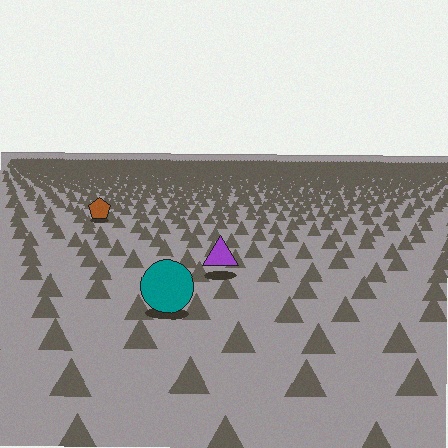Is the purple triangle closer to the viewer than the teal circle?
No. The teal circle is closer — you can tell from the texture gradient: the ground texture is coarser near it.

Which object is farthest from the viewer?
The brown pentagon is farthest from the viewer. It appears smaller and the ground texture around it is denser.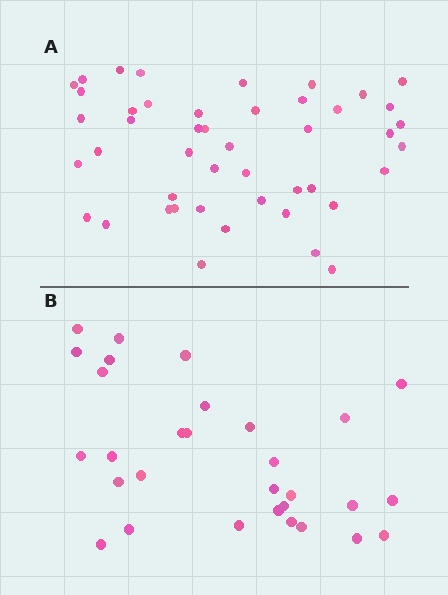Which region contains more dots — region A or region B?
Region A (the top region) has more dots.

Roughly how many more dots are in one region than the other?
Region A has approximately 15 more dots than region B.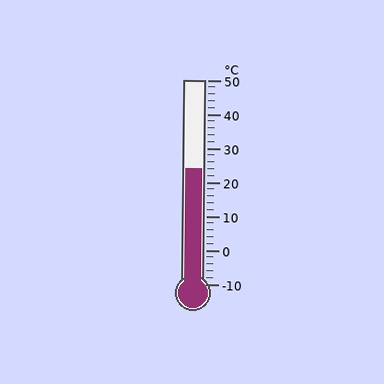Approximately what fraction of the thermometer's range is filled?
The thermometer is filled to approximately 55% of its range.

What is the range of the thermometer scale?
The thermometer scale ranges from -10°C to 50°C.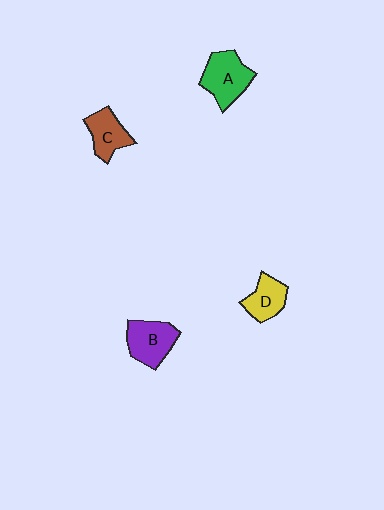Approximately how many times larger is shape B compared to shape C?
Approximately 1.2 times.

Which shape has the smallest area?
Shape D (yellow).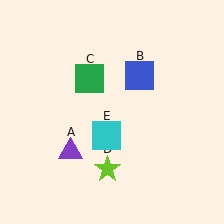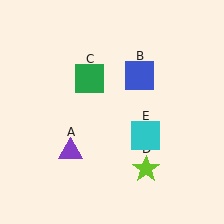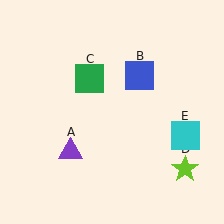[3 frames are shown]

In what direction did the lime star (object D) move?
The lime star (object D) moved right.